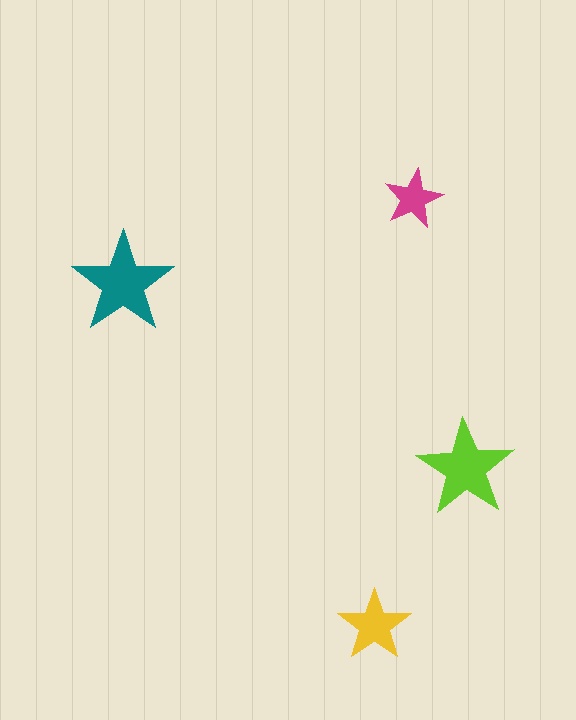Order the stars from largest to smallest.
the teal one, the lime one, the yellow one, the magenta one.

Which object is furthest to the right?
The lime star is rightmost.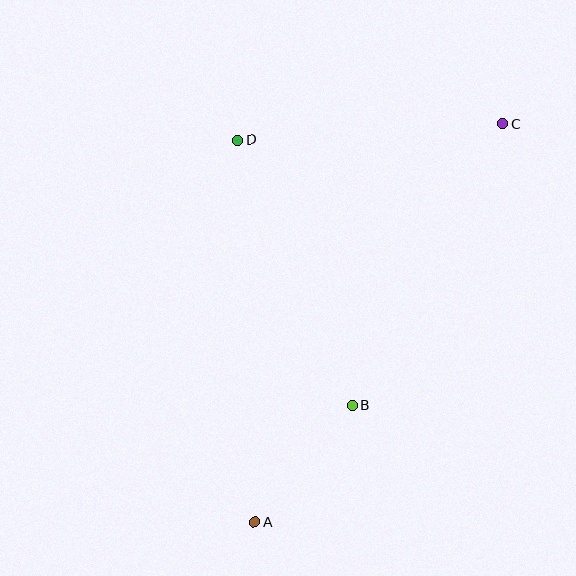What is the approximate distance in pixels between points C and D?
The distance between C and D is approximately 265 pixels.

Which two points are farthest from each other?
Points A and C are farthest from each other.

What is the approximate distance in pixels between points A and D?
The distance between A and D is approximately 383 pixels.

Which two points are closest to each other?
Points A and B are closest to each other.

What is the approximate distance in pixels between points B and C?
The distance between B and C is approximately 319 pixels.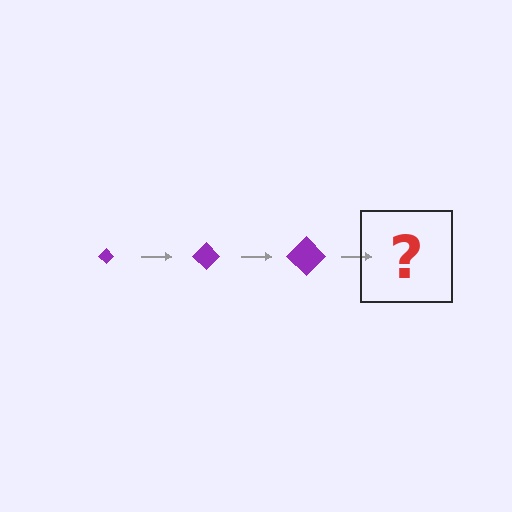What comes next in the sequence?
The next element should be a purple diamond, larger than the previous one.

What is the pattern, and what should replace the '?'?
The pattern is that the diamond gets progressively larger each step. The '?' should be a purple diamond, larger than the previous one.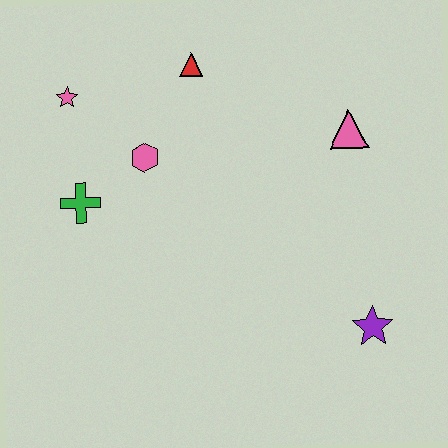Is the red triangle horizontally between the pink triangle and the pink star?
Yes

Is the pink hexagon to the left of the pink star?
No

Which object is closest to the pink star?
The pink hexagon is closest to the pink star.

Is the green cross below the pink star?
Yes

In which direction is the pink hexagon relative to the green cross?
The pink hexagon is to the right of the green cross.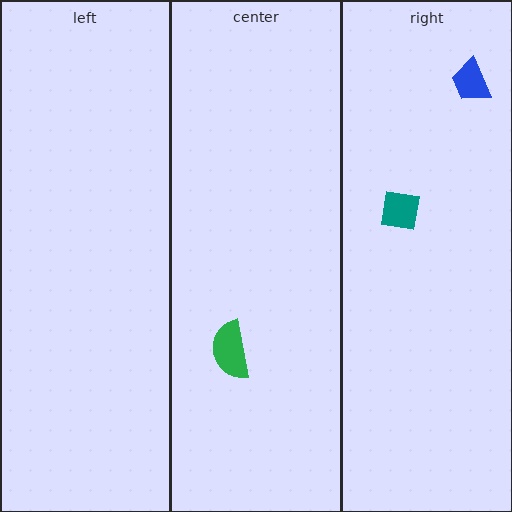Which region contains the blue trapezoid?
The right region.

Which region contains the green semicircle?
The center region.